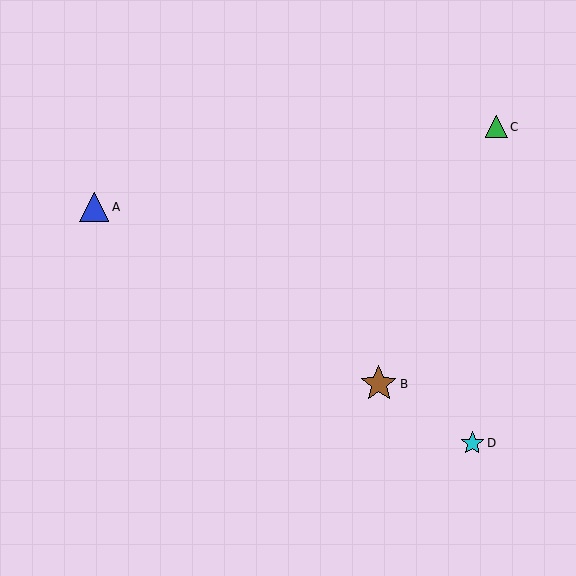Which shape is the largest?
The brown star (labeled B) is the largest.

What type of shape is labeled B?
Shape B is a brown star.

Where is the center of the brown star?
The center of the brown star is at (379, 384).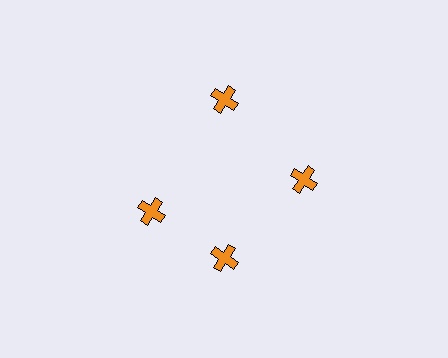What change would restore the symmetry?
The symmetry would be restored by rotating it back into even spacing with its neighbors so that all 4 crosses sit at equal angles and equal distance from the center.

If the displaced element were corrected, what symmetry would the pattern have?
It would have 4-fold rotational symmetry — the pattern would map onto itself every 90 degrees.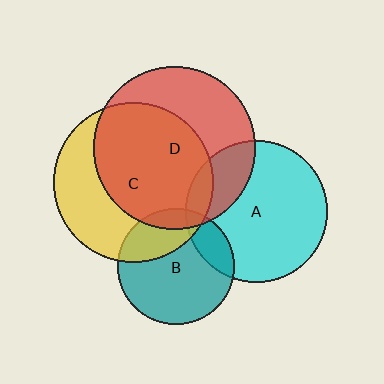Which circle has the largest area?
Circle D (red).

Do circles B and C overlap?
Yes.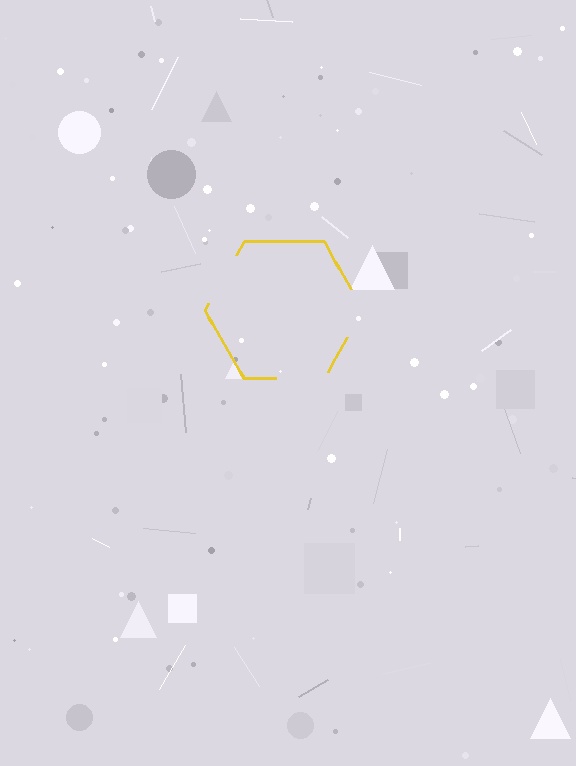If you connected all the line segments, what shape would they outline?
They would outline a hexagon.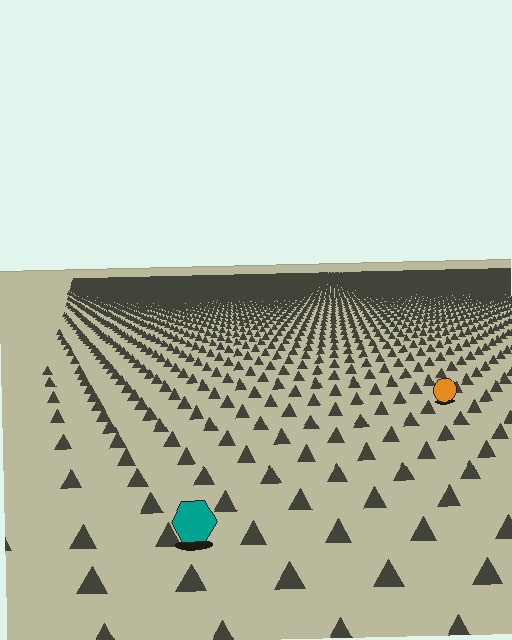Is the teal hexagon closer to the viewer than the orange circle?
Yes. The teal hexagon is closer — you can tell from the texture gradient: the ground texture is coarser near it.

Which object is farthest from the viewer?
The orange circle is farthest from the viewer. It appears smaller and the ground texture around it is denser.